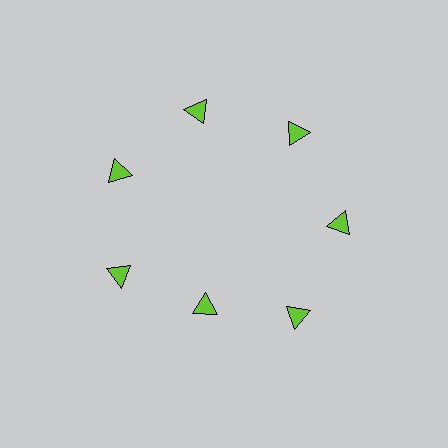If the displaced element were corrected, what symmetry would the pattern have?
It would have 7-fold rotational symmetry — the pattern would map onto itself every 51 degrees.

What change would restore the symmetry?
The symmetry would be restored by moving it outward, back onto the ring so that all 7 triangles sit at equal angles and equal distance from the center.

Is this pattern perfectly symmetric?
No. The 7 lime triangles are arranged in a ring, but one element near the 6 o'clock position is pulled inward toward the center, breaking the 7-fold rotational symmetry.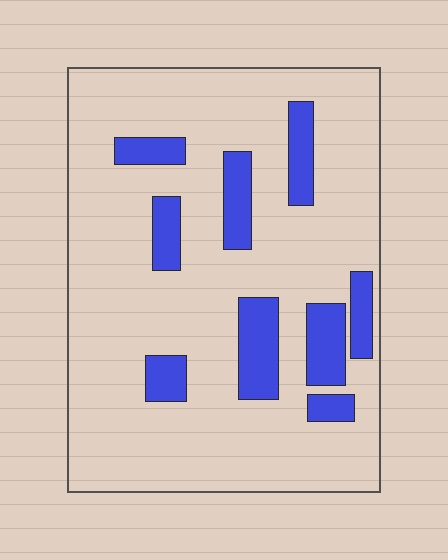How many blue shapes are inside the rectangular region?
9.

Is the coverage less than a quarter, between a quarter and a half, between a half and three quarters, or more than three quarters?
Less than a quarter.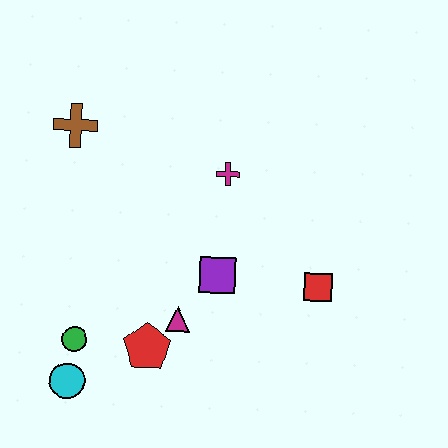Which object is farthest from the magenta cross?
The cyan circle is farthest from the magenta cross.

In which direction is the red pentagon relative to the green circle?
The red pentagon is to the right of the green circle.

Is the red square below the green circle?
No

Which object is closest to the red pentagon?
The magenta triangle is closest to the red pentagon.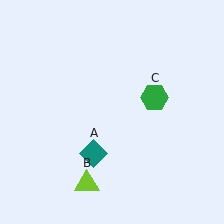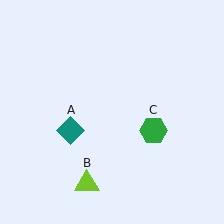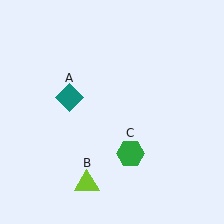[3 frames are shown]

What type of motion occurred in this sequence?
The teal diamond (object A), green hexagon (object C) rotated clockwise around the center of the scene.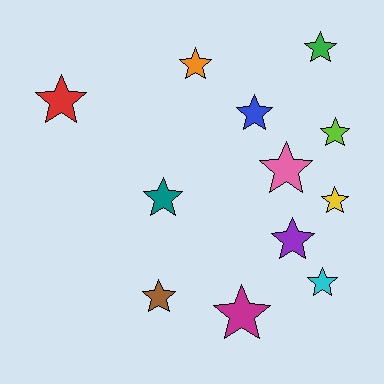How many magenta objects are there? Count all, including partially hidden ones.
There is 1 magenta object.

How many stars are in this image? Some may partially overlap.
There are 12 stars.